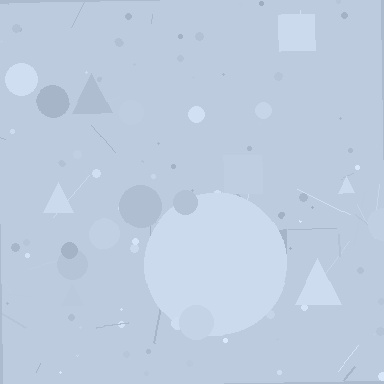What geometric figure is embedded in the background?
A circle is embedded in the background.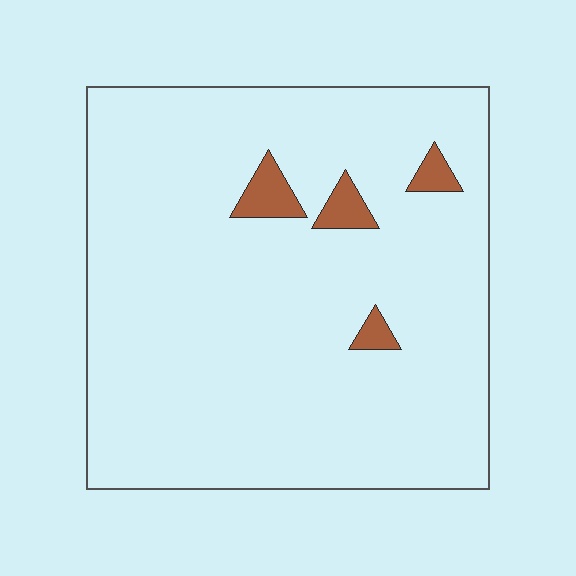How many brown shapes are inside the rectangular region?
4.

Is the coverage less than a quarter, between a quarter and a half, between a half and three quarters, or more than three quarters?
Less than a quarter.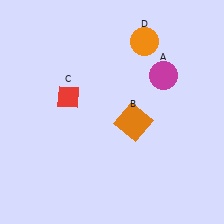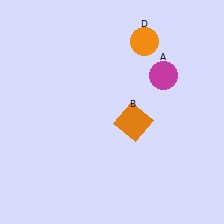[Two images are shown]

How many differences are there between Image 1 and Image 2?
There is 1 difference between the two images.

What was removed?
The red diamond (C) was removed in Image 2.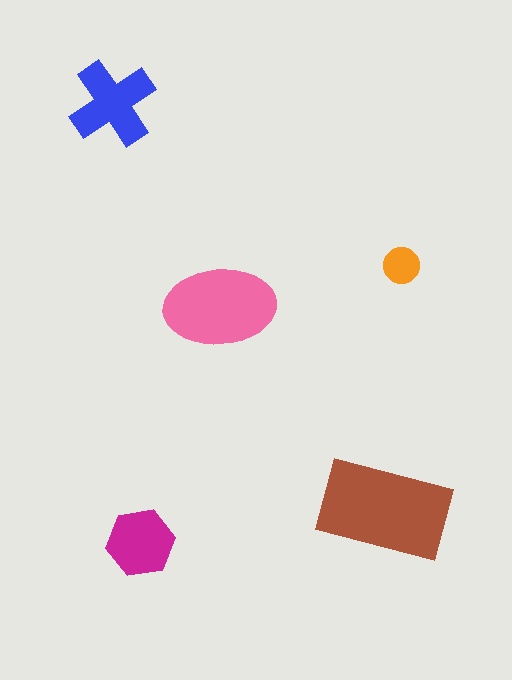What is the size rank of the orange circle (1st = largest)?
5th.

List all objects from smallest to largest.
The orange circle, the magenta hexagon, the blue cross, the pink ellipse, the brown rectangle.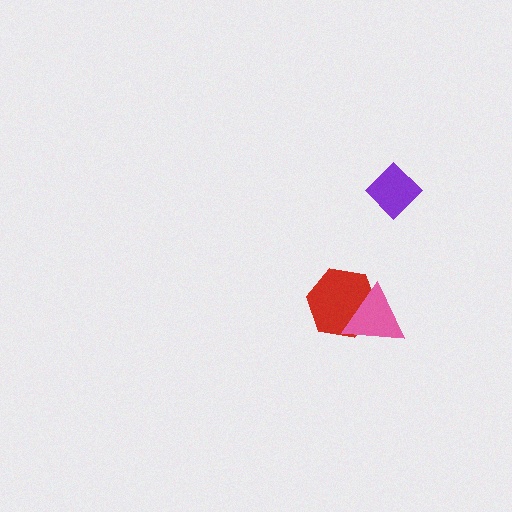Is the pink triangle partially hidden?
No, no other shape covers it.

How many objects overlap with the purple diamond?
0 objects overlap with the purple diamond.